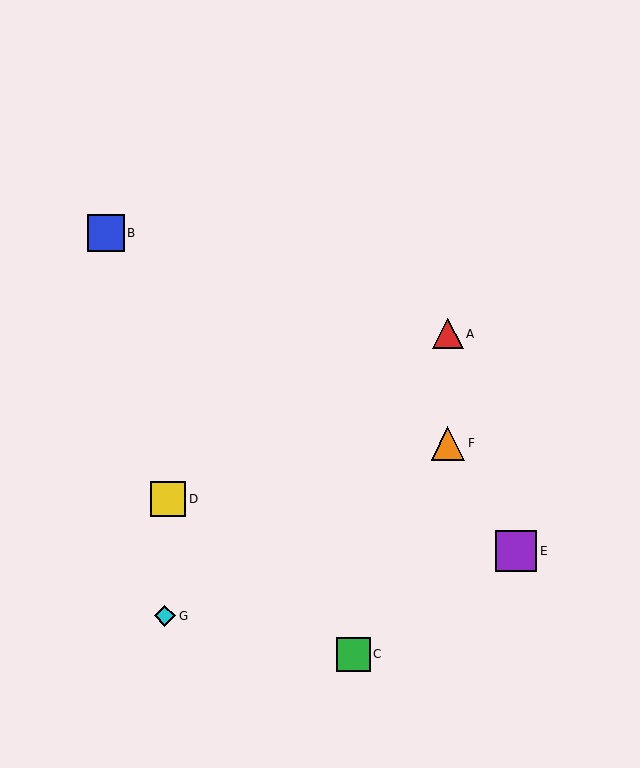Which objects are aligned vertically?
Objects A, F are aligned vertically.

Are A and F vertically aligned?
Yes, both are at x≈448.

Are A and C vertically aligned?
No, A is at x≈448 and C is at x≈353.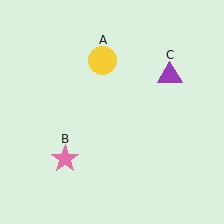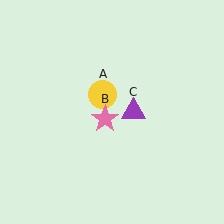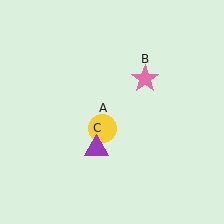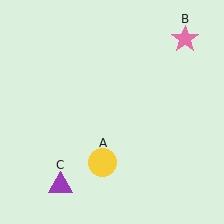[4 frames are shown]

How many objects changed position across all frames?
3 objects changed position: yellow circle (object A), pink star (object B), purple triangle (object C).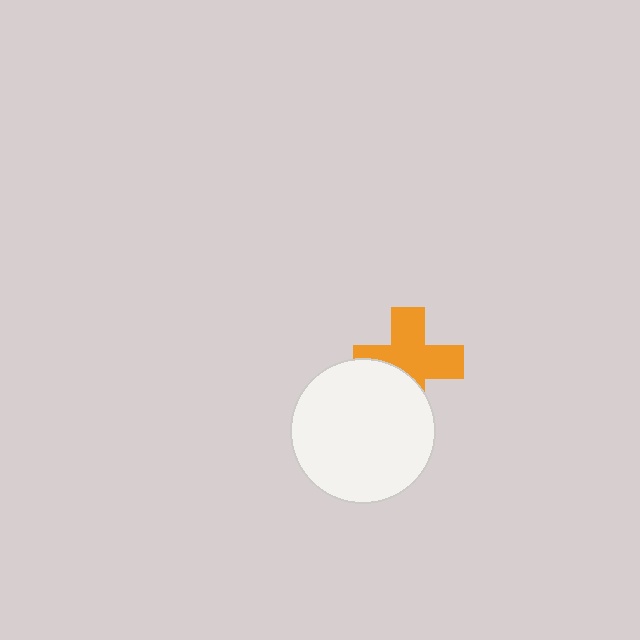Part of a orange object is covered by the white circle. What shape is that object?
It is a cross.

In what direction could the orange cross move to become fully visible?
The orange cross could move up. That would shift it out from behind the white circle entirely.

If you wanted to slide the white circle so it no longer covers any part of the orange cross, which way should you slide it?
Slide it down — that is the most direct way to separate the two shapes.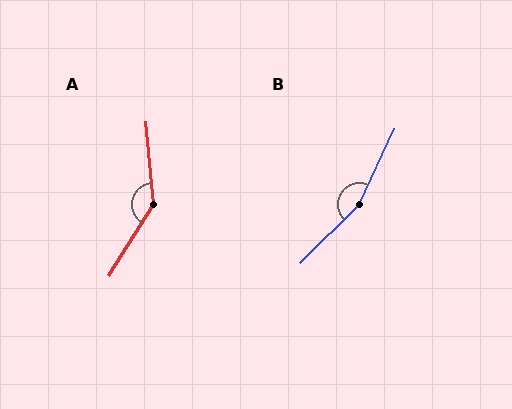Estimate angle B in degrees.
Approximately 160 degrees.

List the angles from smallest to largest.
A (143°), B (160°).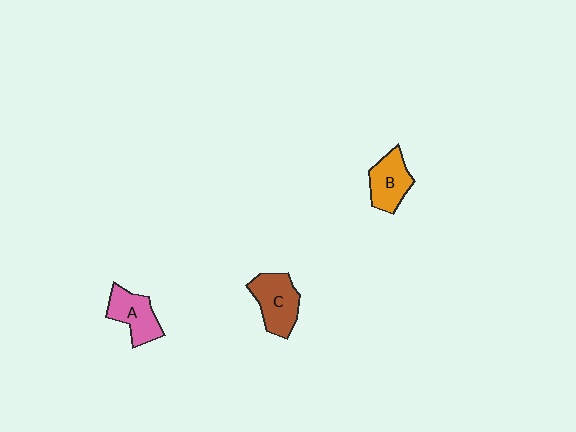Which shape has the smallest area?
Shape B (orange).